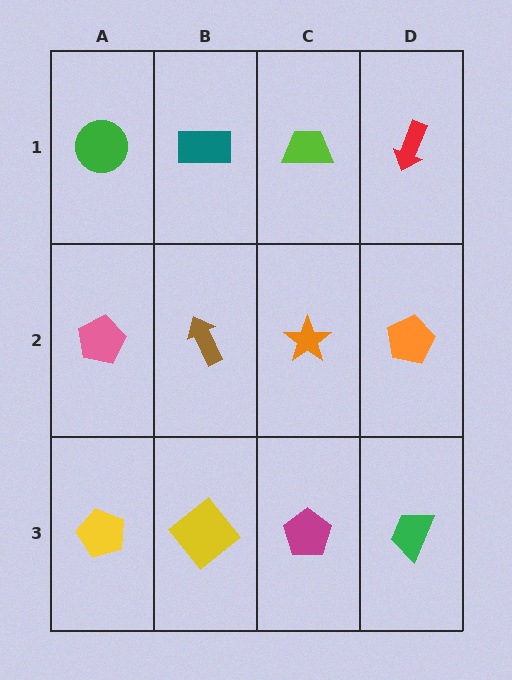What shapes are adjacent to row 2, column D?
A red arrow (row 1, column D), a green trapezoid (row 3, column D), an orange star (row 2, column C).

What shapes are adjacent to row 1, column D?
An orange pentagon (row 2, column D), a lime trapezoid (row 1, column C).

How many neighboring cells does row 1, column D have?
2.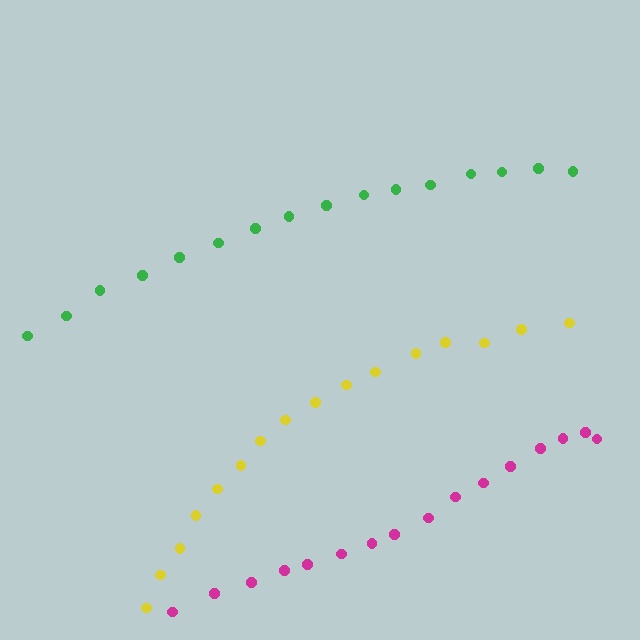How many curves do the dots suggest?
There are 3 distinct paths.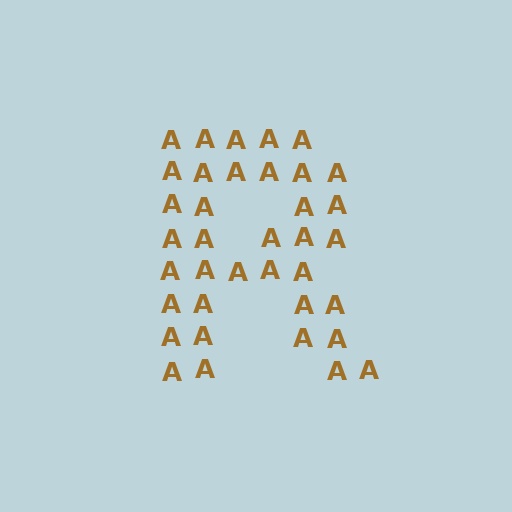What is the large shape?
The large shape is the letter R.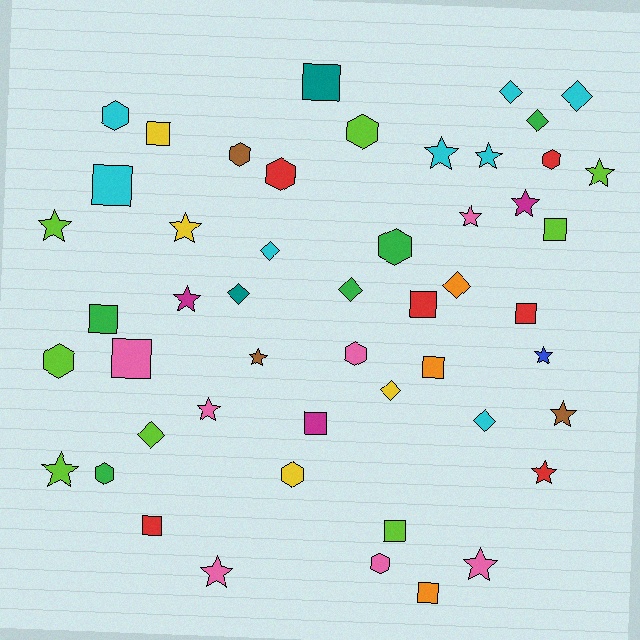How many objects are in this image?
There are 50 objects.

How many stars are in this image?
There are 16 stars.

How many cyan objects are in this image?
There are 8 cyan objects.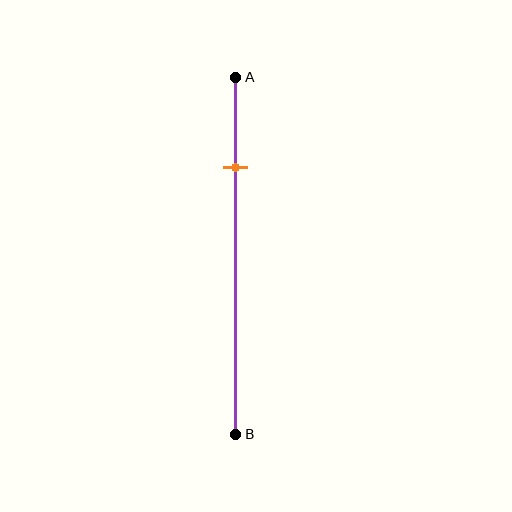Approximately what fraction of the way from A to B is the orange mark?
The orange mark is approximately 25% of the way from A to B.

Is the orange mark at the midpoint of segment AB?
No, the mark is at about 25% from A, not at the 50% midpoint.